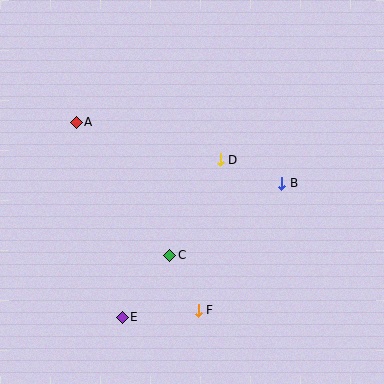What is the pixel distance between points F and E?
The distance between F and E is 77 pixels.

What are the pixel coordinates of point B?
Point B is at (282, 183).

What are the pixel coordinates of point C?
Point C is at (170, 255).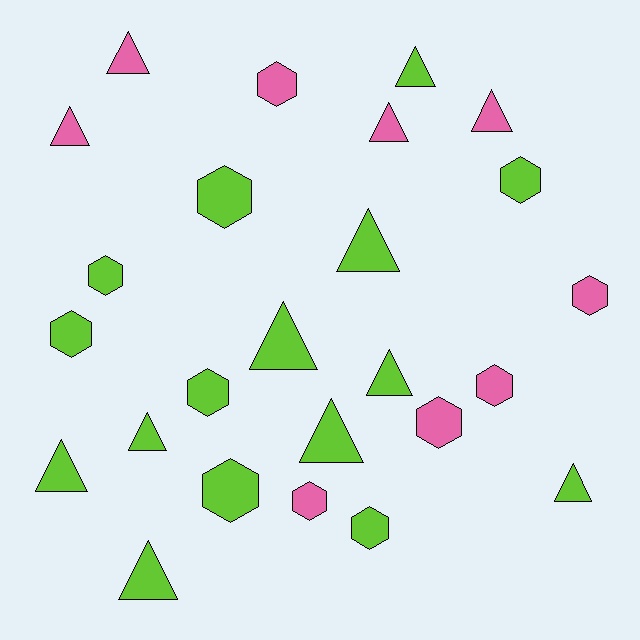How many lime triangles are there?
There are 9 lime triangles.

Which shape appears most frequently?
Triangle, with 13 objects.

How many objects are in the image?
There are 25 objects.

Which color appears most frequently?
Lime, with 16 objects.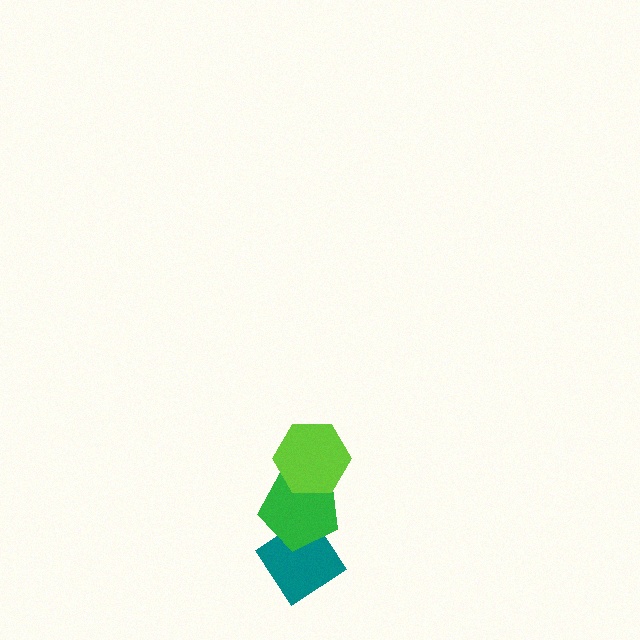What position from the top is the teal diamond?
The teal diamond is 3rd from the top.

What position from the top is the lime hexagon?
The lime hexagon is 1st from the top.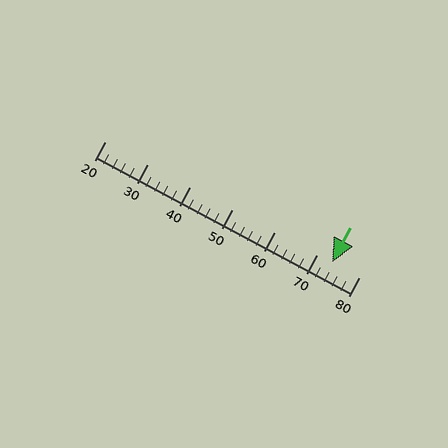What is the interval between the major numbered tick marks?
The major tick marks are spaced 10 units apart.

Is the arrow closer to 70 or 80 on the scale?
The arrow is closer to 70.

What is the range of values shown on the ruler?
The ruler shows values from 20 to 80.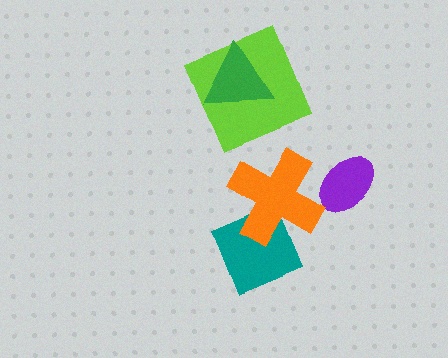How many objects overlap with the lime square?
1 object overlaps with the lime square.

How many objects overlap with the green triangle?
1 object overlaps with the green triangle.